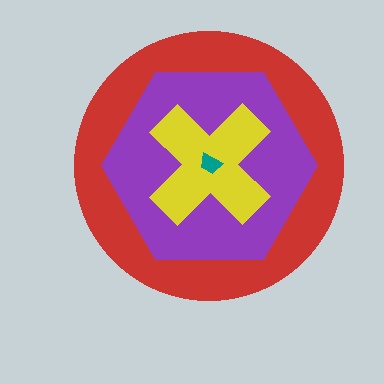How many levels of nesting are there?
4.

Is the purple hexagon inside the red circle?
Yes.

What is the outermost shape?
The red circle.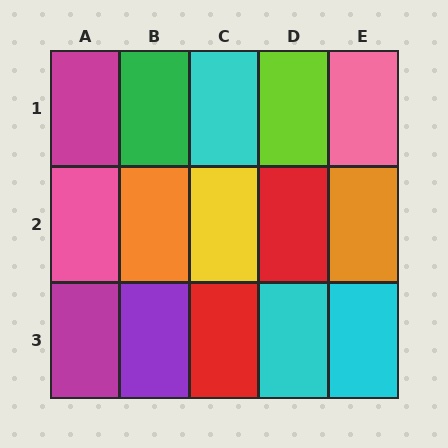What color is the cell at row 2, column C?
Yellow.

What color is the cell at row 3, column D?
Cyan.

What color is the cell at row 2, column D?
Red.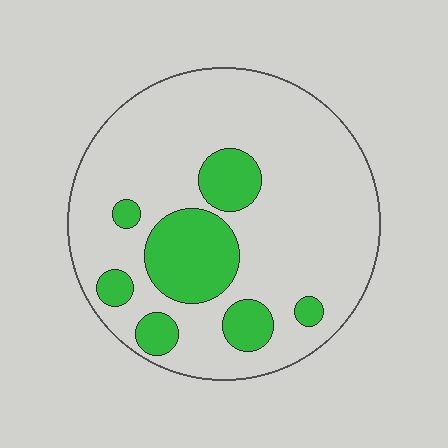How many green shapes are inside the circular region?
7.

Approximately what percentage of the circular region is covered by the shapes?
Approximately 20%.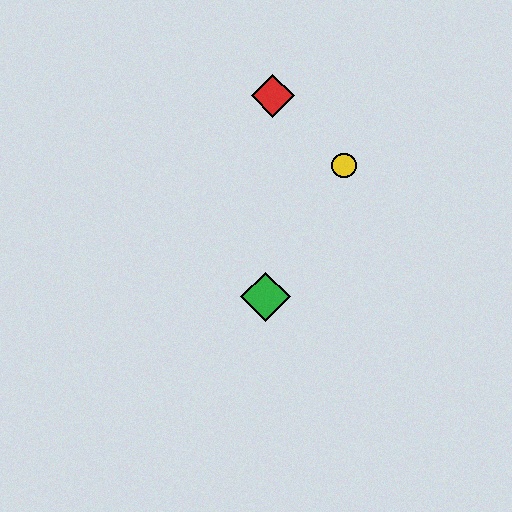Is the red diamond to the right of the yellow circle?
No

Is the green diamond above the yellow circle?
No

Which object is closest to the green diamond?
The yellow circle is closest to the green diamond.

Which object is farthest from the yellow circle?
The green diamond is farthest from the yellow circle.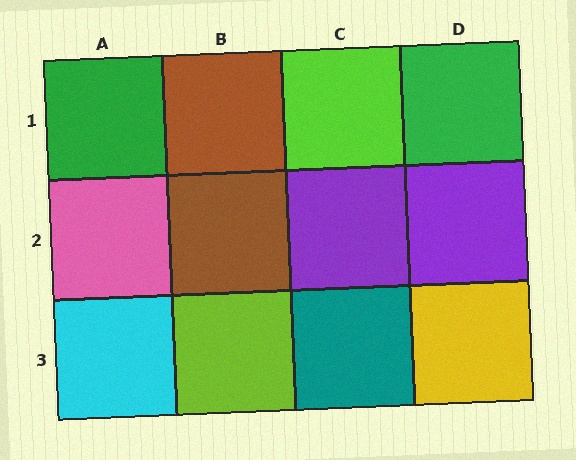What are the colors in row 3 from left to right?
Cyan, lime, teal, yellow.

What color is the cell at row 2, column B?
Brown.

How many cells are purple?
2 cells are purple.